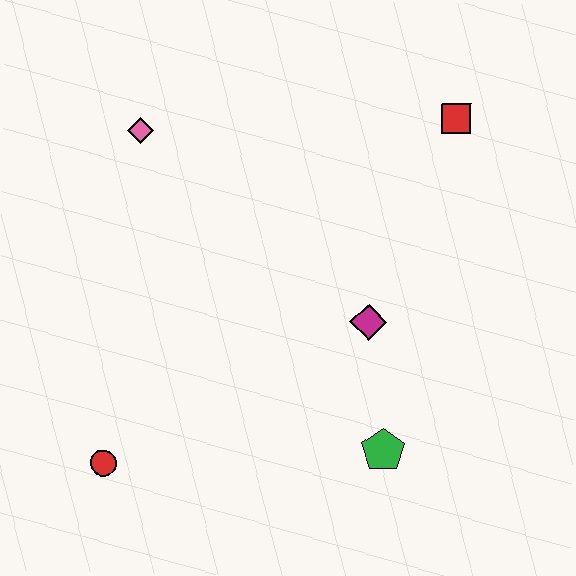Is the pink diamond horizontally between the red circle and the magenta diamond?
Yes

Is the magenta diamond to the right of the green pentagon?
No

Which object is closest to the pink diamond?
The magenta diamond is closest to the pink diamond.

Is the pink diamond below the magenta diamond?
No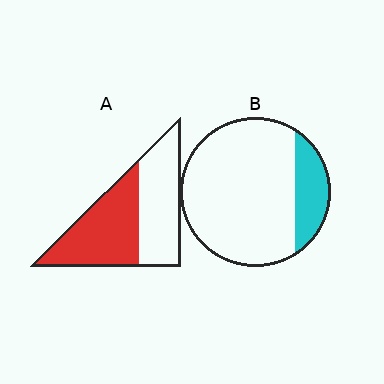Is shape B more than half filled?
No.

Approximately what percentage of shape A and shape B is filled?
A is approximately 50% and B is approximately 20%.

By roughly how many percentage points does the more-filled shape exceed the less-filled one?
By roughly 35 percentage points (A over B).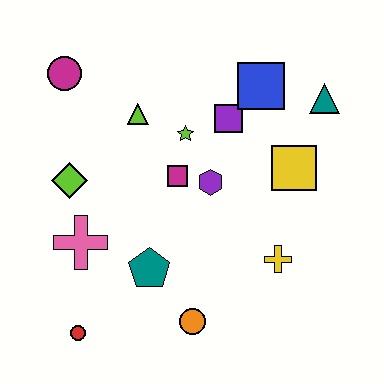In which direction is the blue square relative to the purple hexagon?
The blue square is above the purple hexagon.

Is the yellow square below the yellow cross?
No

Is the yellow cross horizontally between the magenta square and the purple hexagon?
No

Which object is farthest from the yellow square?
The red circle is farthest from the yellow square.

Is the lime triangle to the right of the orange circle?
No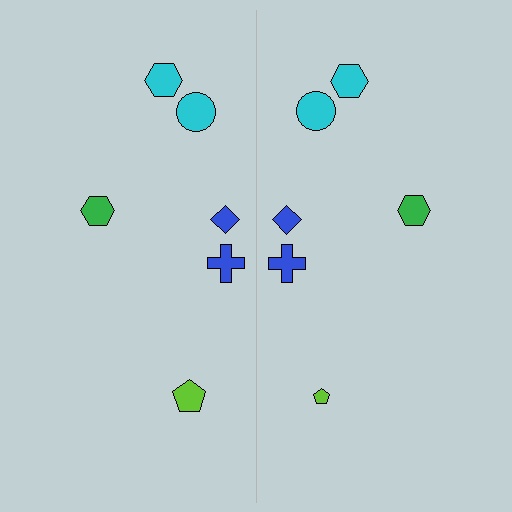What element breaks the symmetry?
The lime pentagon on the right side has a different size than its mirror counterpart.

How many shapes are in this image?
There are 12 shapes in this image.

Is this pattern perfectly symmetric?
No, the pattern is not perfectly symmetric. The lime pentagon on the right side has a different size than its mirror counterpart.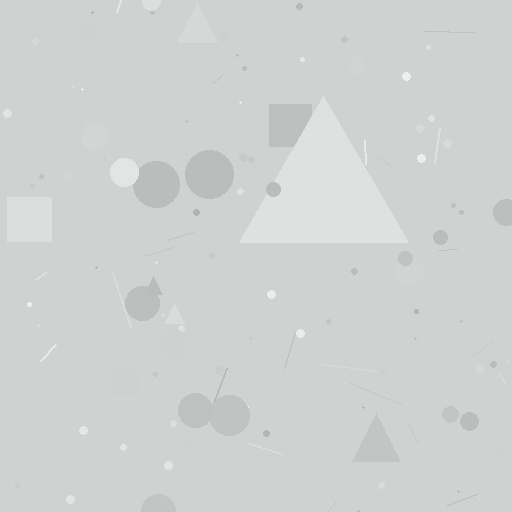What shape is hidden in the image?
A triangle is hidden in the image.